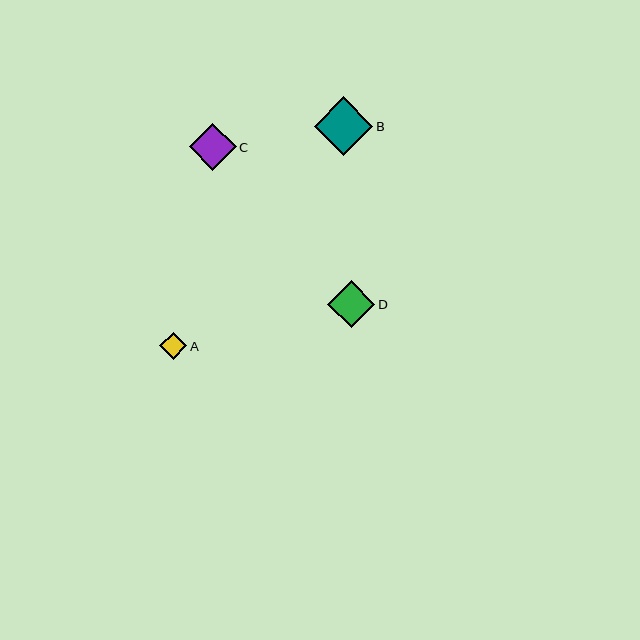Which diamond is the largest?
Diamond B is the largest with a size of approximately 58 pixels.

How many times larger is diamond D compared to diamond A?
Diamond D is approximately 1.7 times the size of diamond A.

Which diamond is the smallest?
Diamond A is the smallest with a size of approximately 27 pixels.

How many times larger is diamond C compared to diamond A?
Diamond C is approximately 1.8 times the size of diamond A.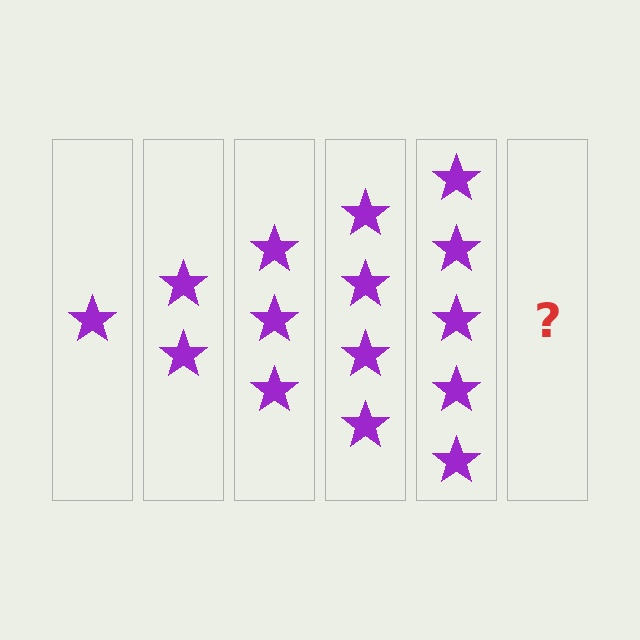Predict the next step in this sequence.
The next step is 6 stars.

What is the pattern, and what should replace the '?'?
The pattern is that each step adds one more star. The '?' should be 6 stars.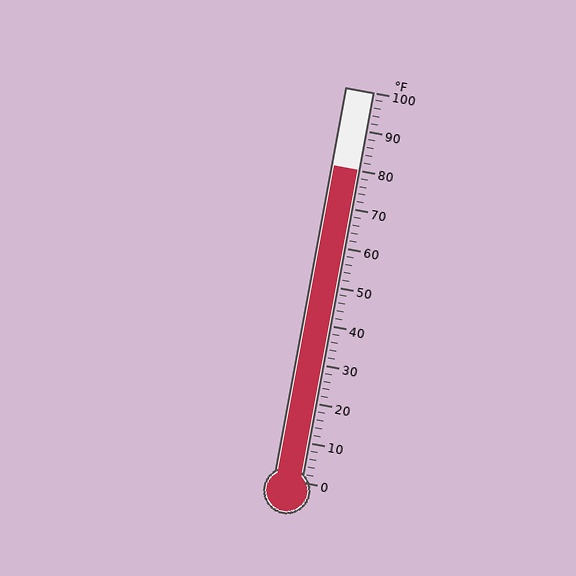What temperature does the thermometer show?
The thermometer shows approximately 80°F.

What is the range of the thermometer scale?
The thermometer scale ranges from 0°F to 100°F.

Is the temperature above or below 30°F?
The temperature is above 30°F.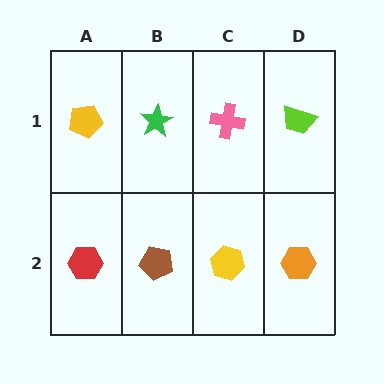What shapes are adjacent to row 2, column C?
A pink cross (row 1, column C), a brown pentagon (row 2, column B), an orange hexagon (row 2, column D).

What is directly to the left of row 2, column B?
A red hexagon.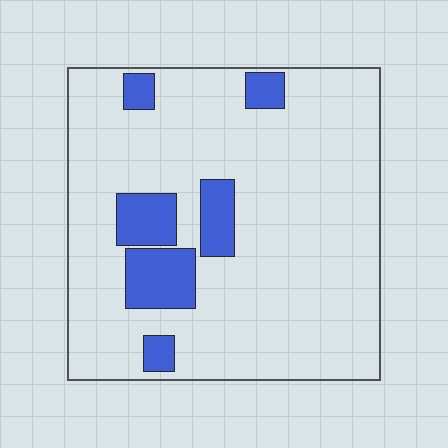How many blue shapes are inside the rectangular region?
6.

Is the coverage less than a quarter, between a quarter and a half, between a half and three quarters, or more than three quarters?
Less than a quarter.